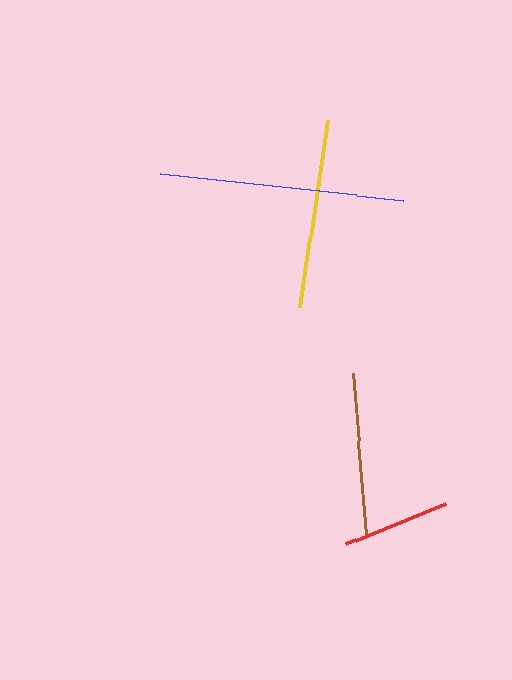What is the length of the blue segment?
The blue segment is approximately 244 pixels long.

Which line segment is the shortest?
The red line is the shortest at approximately 108 pixels.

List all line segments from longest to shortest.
From longest to shortest: blue, yellow, brown, red.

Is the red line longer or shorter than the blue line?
The blue line is longer than the red line.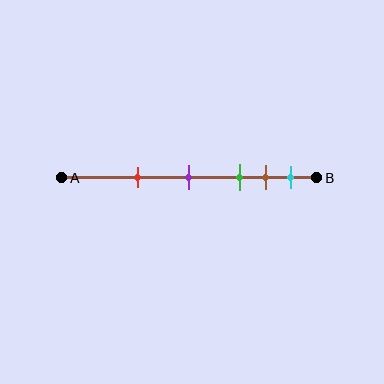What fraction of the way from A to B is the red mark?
The red mark is approximately 30% (0.3) of the way from A to B.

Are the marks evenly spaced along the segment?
No, the marks are not evenly spaced.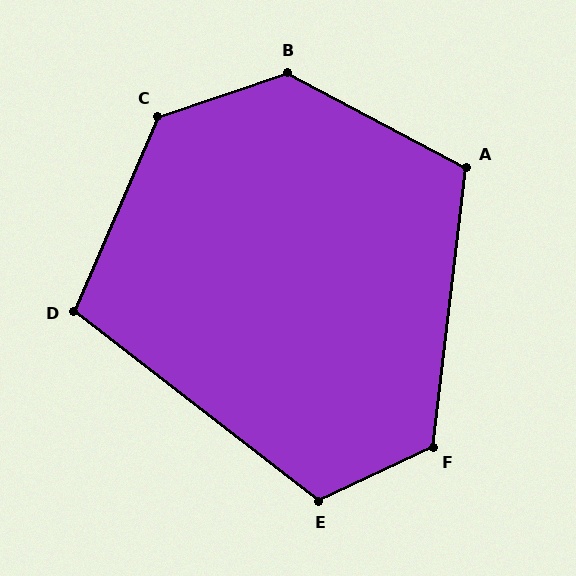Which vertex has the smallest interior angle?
D, at approximately 105 degrees.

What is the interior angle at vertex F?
Approximately 122 degrees (obtuse).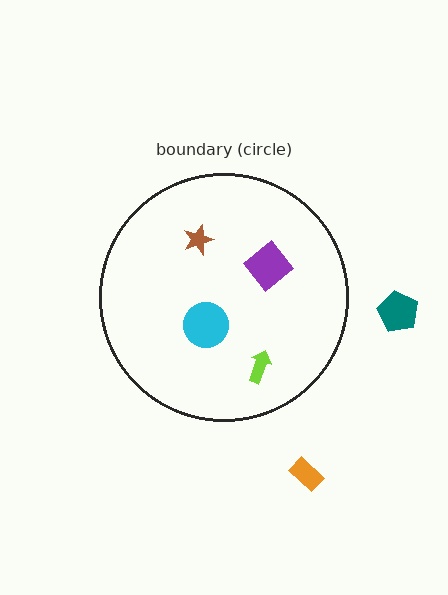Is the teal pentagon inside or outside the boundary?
Outside.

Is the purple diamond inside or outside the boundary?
Inside.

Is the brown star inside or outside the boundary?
Inside.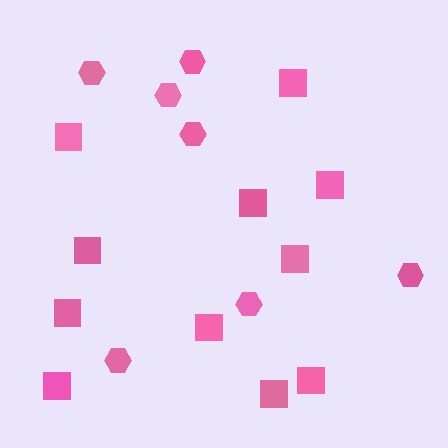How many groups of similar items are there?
There are 2 groups: one group of squares (11) and one group of hexagons (7).